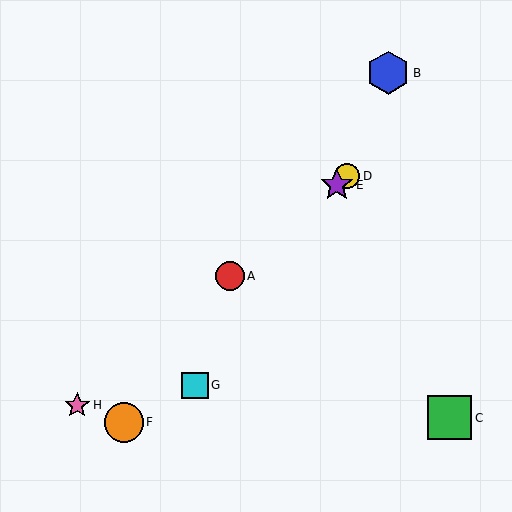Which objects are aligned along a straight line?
Objects A, D, E, H are aligned along a straight line.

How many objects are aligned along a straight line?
4 objects (A, D, E, H) are aligned along a straight line.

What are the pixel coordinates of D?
Object D is at (347, 176).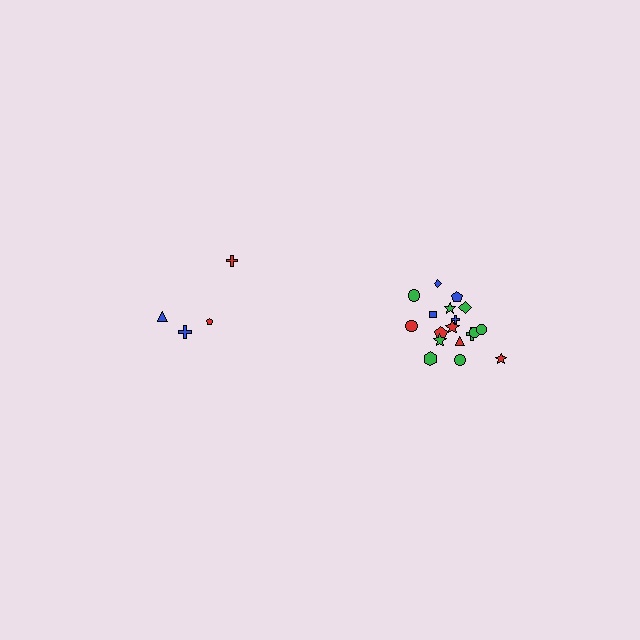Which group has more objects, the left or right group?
The right group.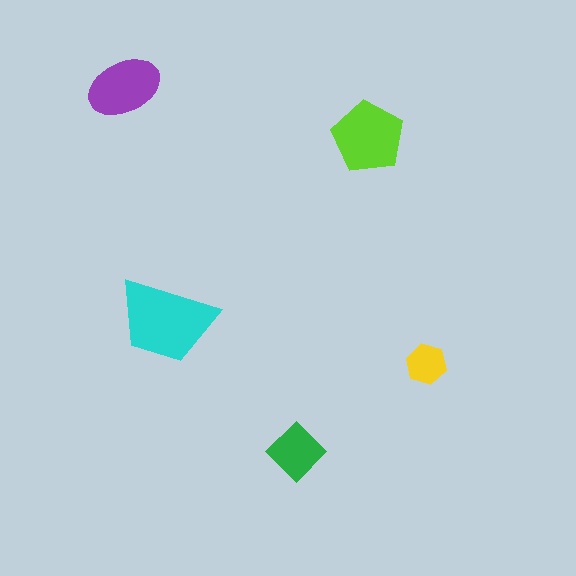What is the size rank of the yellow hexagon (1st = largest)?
5th.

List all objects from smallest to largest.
The yellow hexagon, the green diamond, the purple ellipse, the lime pentagon, the cyan trapezoid.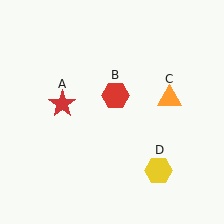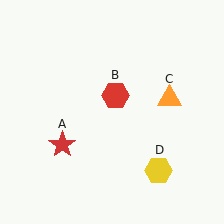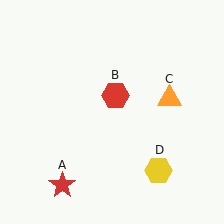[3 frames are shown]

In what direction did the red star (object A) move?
The red star (object A) moved down.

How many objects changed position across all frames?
1 object changed position: red star (object A).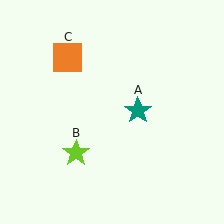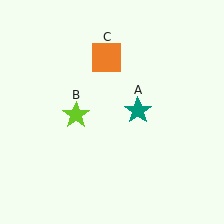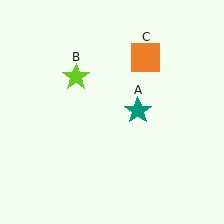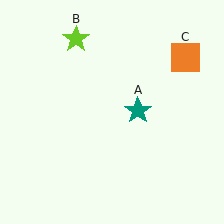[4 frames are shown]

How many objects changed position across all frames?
2 objects changed position: lime star (object B), orange square (object C).